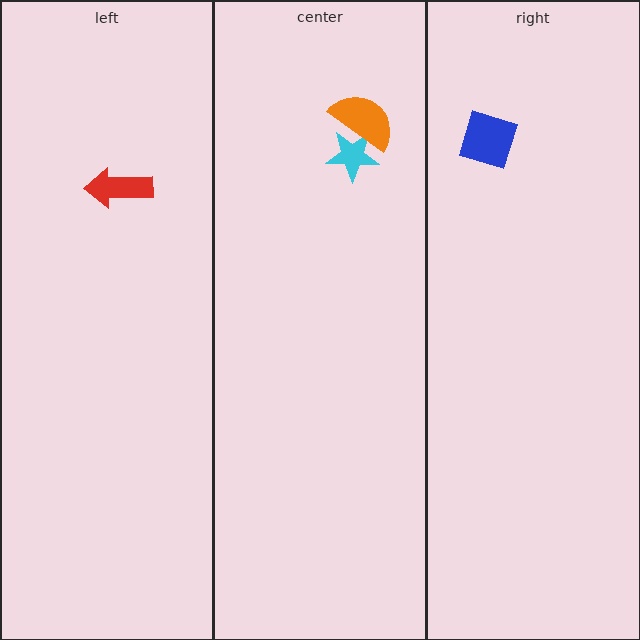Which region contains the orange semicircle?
The center region.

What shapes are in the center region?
The cyan star, the orange semicircle.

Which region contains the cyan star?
The center region.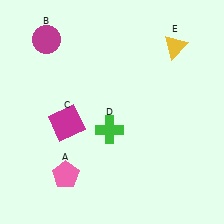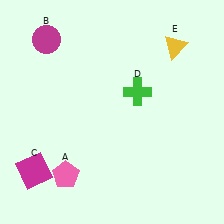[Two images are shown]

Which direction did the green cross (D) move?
The green cross (D) moved up.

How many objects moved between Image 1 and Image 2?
2 objects moved between the two images.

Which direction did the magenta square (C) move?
The magenta square (C) moved down.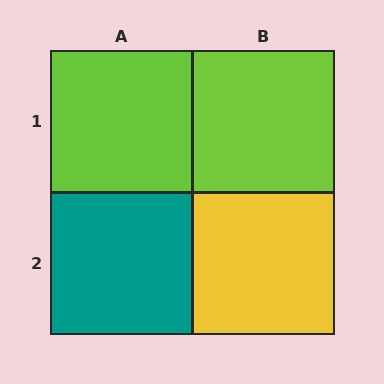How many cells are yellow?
1 cell is yellow.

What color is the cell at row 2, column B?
Yellow.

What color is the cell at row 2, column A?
Teal.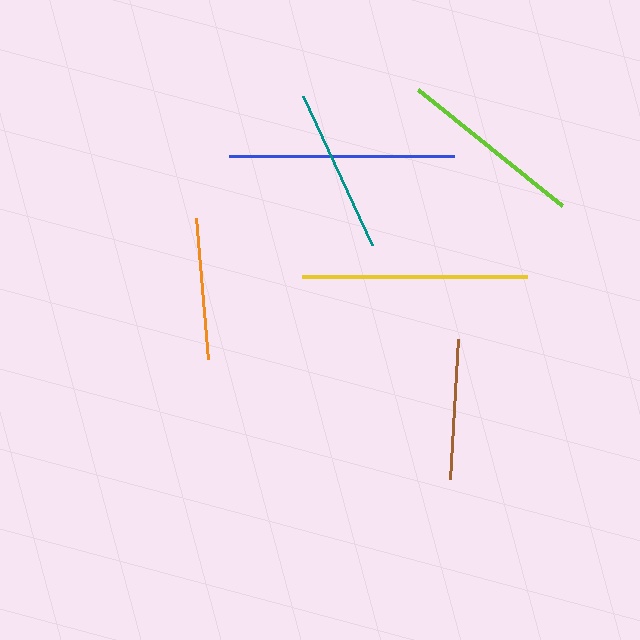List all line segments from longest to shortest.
From longest to shortest: yellow, blue, lime, teal, orange, brown.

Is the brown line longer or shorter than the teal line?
The teal line is longer than the brown line.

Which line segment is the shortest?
The brown line is the shortest at approximately 140 pixels.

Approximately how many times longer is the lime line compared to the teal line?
The lime line is approximately 1.1 times the length of the teal line.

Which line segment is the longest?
The yellow line is the longest at approximately 226 pixels.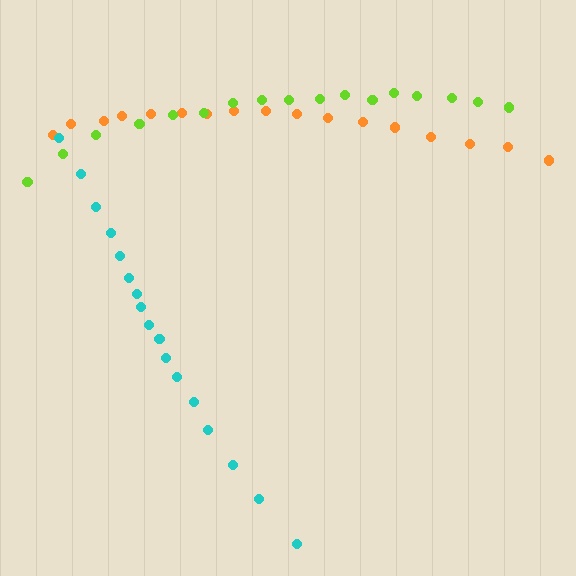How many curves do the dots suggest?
There are 3 distinct paths.